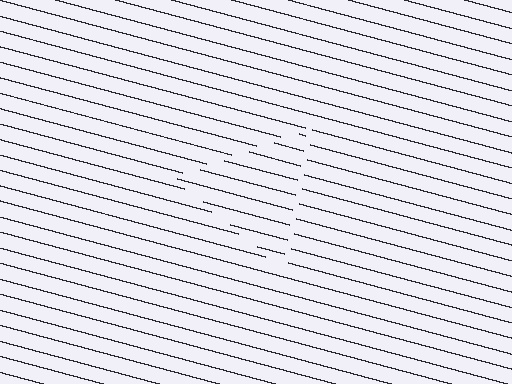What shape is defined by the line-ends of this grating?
An illusory triangle. The interior of the shape contains the same grating, shifted by half a period — the contour is defined by the phase discontinuity where line-ends from the inner and outer gratings abut.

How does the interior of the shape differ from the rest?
The interior of the shape contains the same grating, shifted by half a period — the contour is defined by the phase discontinuity where line-ends from the inner and outer gratings abut.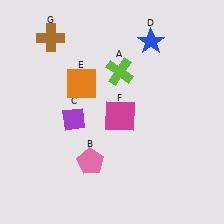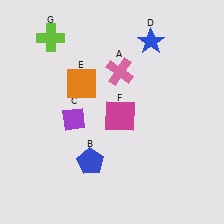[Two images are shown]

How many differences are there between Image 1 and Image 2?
There are 3 differences between the two images.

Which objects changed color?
A changed from lime to pink. B changed from pink to blue. G changed from brown to lime.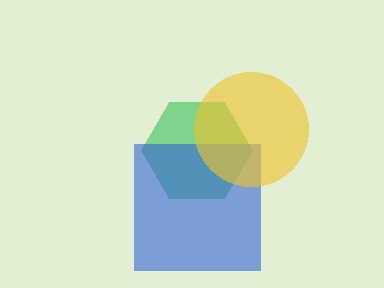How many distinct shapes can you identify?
There are 3 distinct shapes: a green hexagon, a blue square, a yellow circle.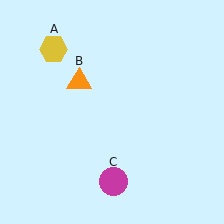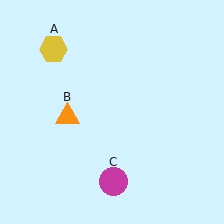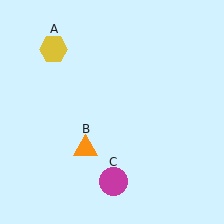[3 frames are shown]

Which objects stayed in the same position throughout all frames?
Yellow hexagon (object A) and magenta circle (object C) remained stationary.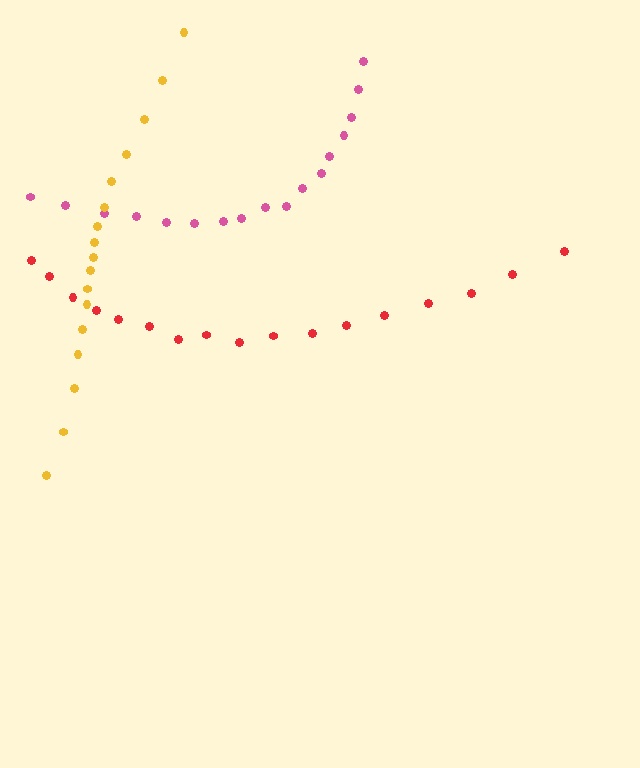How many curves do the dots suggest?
There are 3 distinct paths.